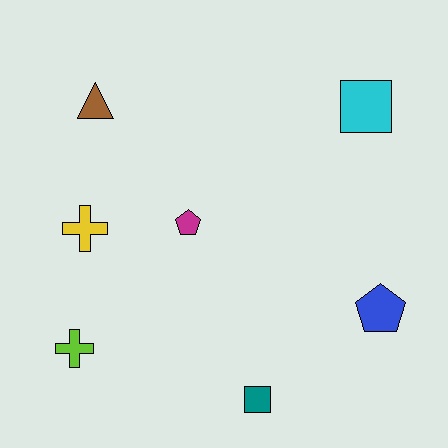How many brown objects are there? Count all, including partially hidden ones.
There is 1 brown object.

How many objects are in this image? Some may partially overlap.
There are 7 objects.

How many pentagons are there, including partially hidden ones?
There are 2 pentagons.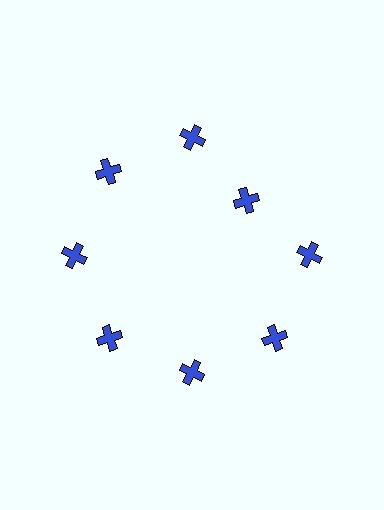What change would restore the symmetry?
The symmetry would be restored by moving it outward, back onto the ring so that all 8 crosses sit at equal angles and equal distance from the center.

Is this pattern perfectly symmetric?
No. The 8 blue crosses are arranged in a ring, but one element near the 2 o'clock position is pulled inward toward the center, breaking the 8-fold rotational symmetry.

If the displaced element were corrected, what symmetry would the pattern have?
It would have 8-fold rotational symmetry — the pattern would map onto itself every 45 degrees.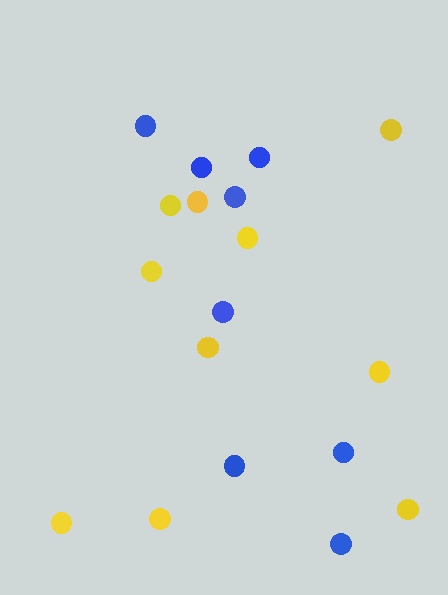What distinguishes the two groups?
There are 2 groups: one group of yellow circles (10) and one group of blue circles (8).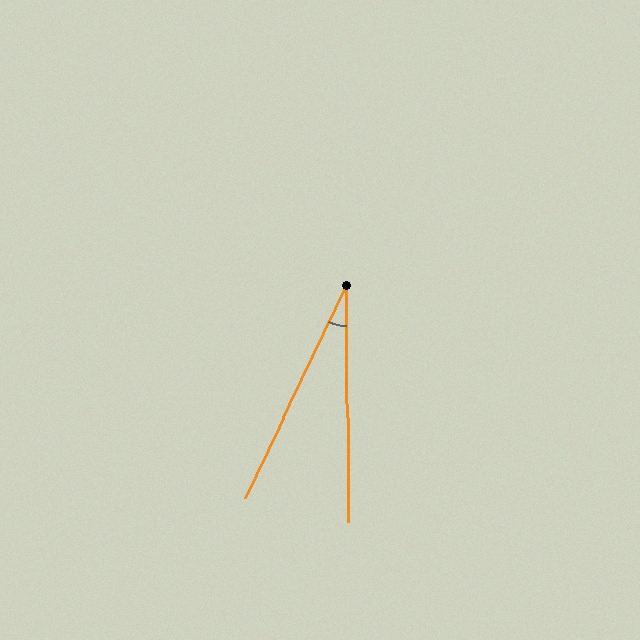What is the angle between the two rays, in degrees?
Approximately 26 degrees.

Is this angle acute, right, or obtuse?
It is acute.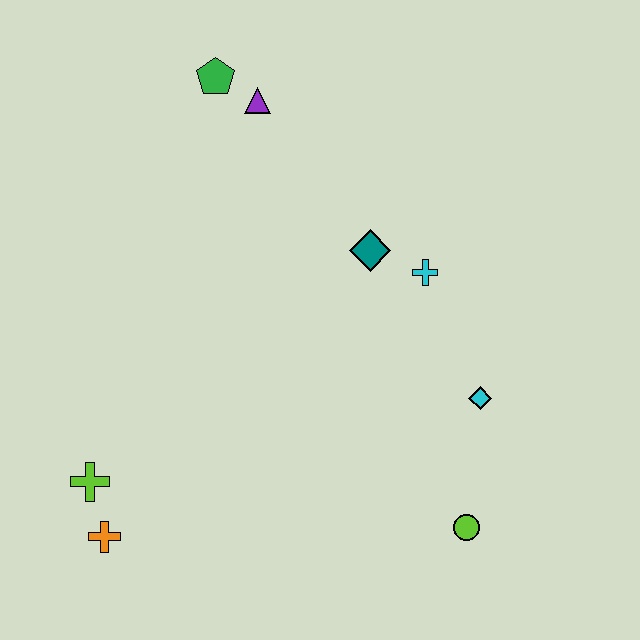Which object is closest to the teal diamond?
The cyan cross is closest to the teal diamond.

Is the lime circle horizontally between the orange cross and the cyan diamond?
Yes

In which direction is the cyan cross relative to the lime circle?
The cyan cross is above the lime circle.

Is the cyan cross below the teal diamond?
Yes